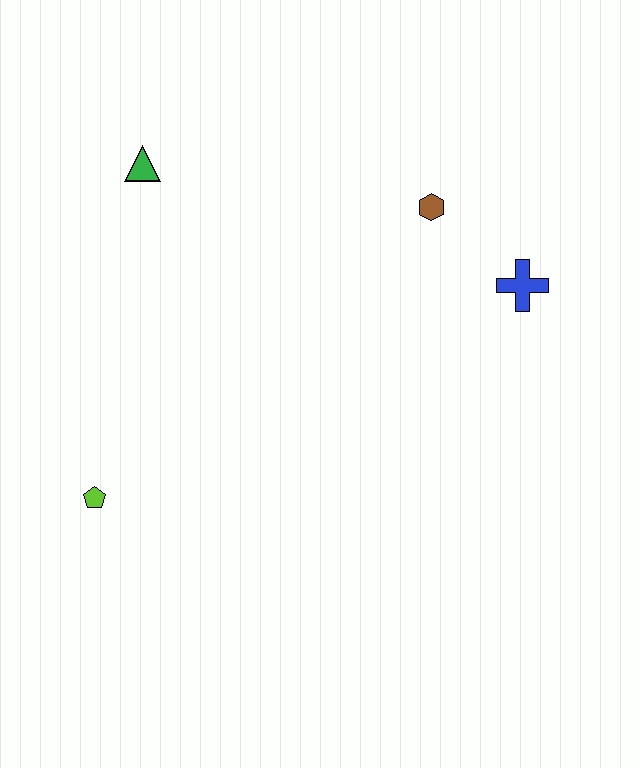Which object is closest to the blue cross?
The brown hexagon is closest to the blue cross.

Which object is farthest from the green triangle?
The blue cross is farthest from the green triangle.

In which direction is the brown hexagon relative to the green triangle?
The brown hexagon is to the right of the green triangle.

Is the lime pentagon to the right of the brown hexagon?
No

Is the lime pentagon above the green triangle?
No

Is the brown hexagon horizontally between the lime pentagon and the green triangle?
No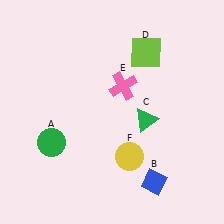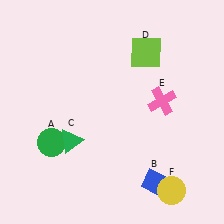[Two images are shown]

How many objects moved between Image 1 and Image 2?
3 objects moved between the two images.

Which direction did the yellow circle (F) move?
The yellow circle (F) moved right.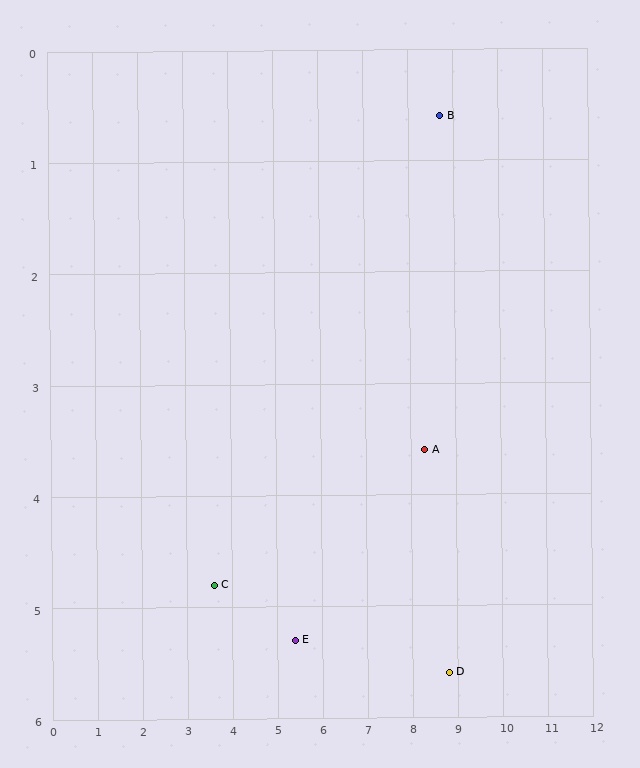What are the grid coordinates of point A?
Point A is at approximately (8.3, 3.6).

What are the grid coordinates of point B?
Point B is at approximately (8.7, 0.6).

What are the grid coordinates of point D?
Point D is at approximately (8.8, 5.6).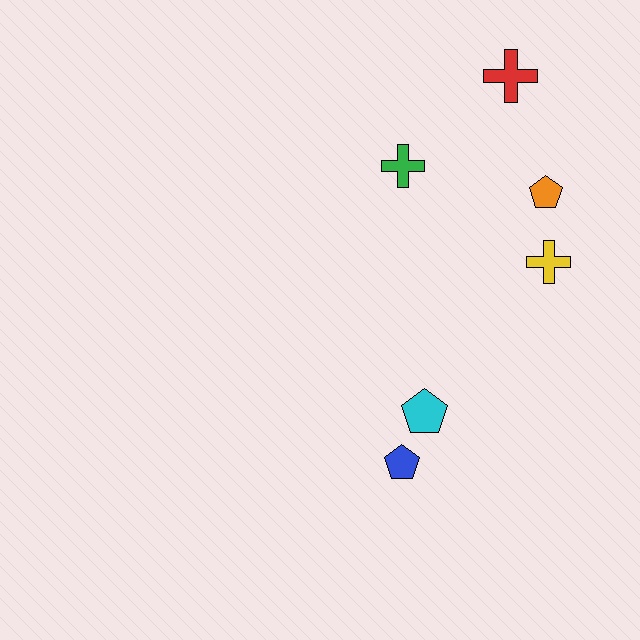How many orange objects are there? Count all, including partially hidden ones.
There is 1 orange object.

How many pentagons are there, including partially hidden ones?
There are 3 pentagons.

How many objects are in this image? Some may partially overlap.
There are 6 objects.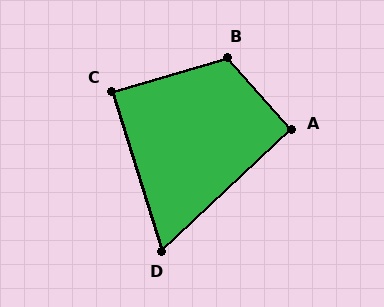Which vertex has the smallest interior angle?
D, at approximately 64 degrees.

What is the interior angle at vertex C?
Approximately 88 degrees (approximately right).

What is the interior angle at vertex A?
Approximately 92 degrees (approximately right).